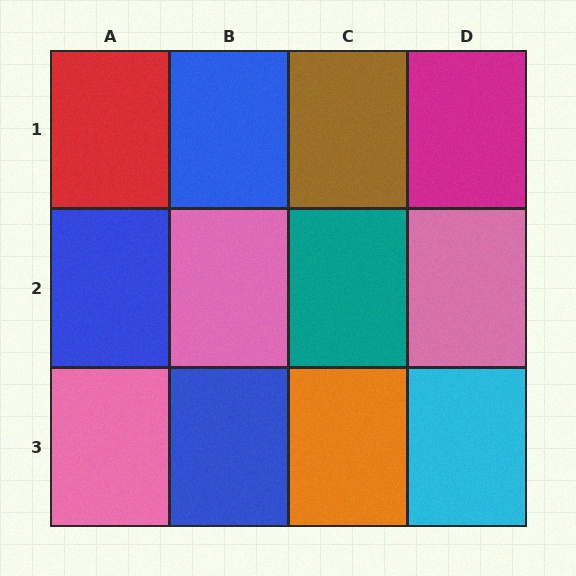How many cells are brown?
1 cell is brown.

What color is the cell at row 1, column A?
Red.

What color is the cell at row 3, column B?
Blue.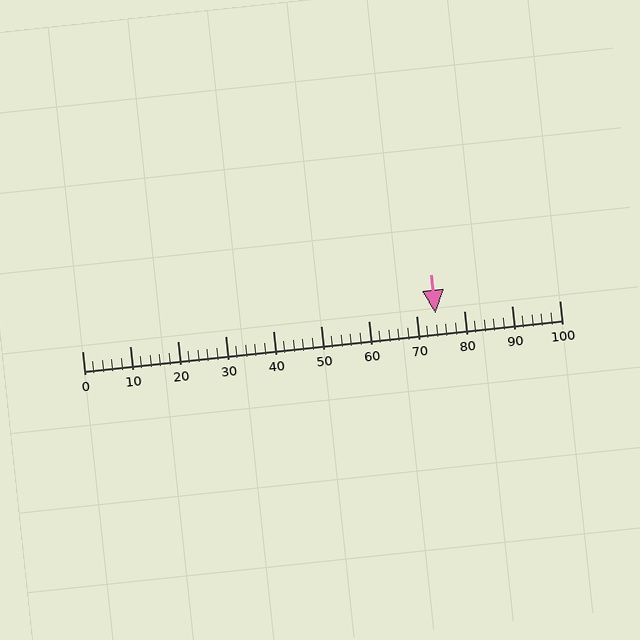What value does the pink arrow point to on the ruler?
The pink arrow points to approximately 74.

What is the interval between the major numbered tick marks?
The major tick marks are spaced 10 units apart.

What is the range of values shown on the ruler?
The ruler shows values from 0 to 100.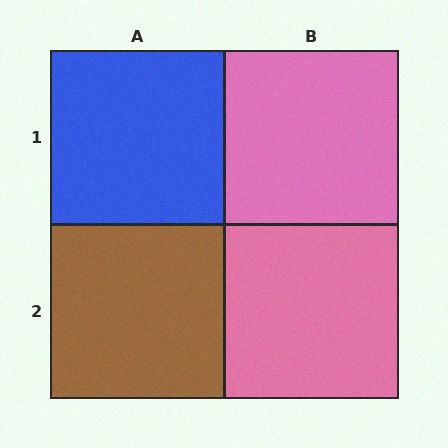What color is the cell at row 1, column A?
Blue.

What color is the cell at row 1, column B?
Pink.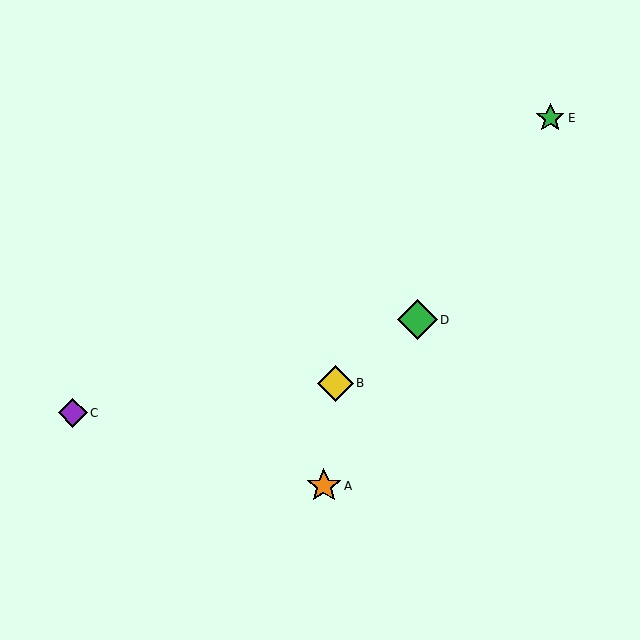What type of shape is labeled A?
Shape A is an orange star.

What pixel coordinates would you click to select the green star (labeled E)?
Click at (550, 118) to select the green star E.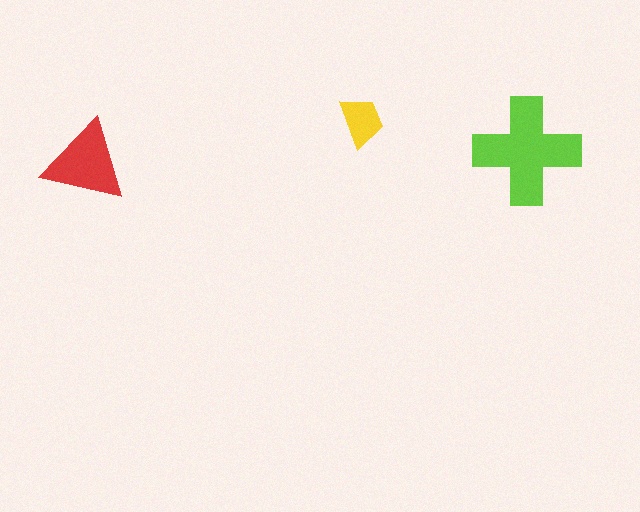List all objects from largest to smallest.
The lime cross, the red triangle, the yellow trapezoid.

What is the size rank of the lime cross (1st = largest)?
1st.